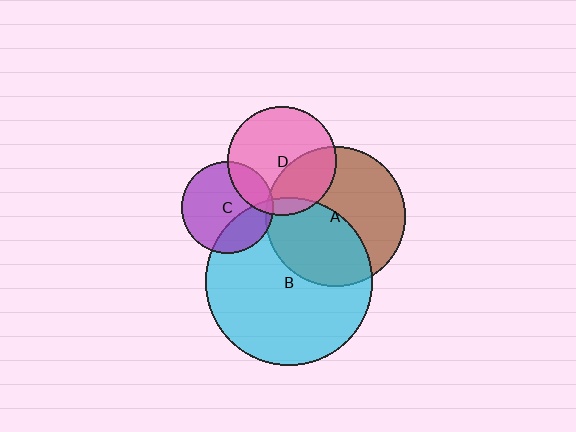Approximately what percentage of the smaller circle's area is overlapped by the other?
Approximately 35%.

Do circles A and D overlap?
Yes.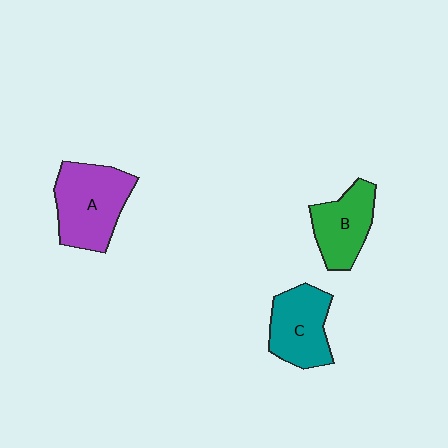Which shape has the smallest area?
Shape B (green).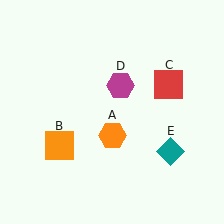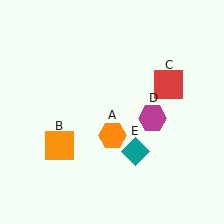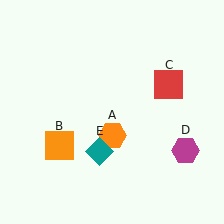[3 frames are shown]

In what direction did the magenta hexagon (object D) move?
The magenta hexagon (object D) moved down and to the right.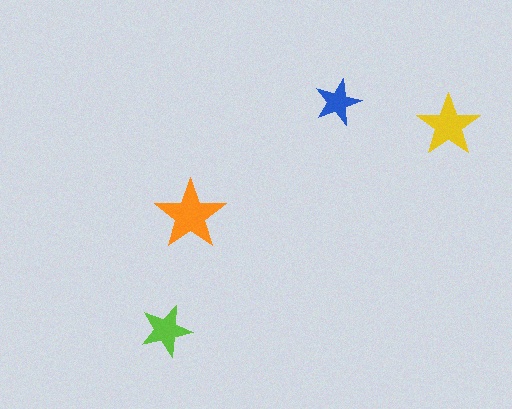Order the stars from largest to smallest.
the orange one, the yellow one, the lime one, the blue one.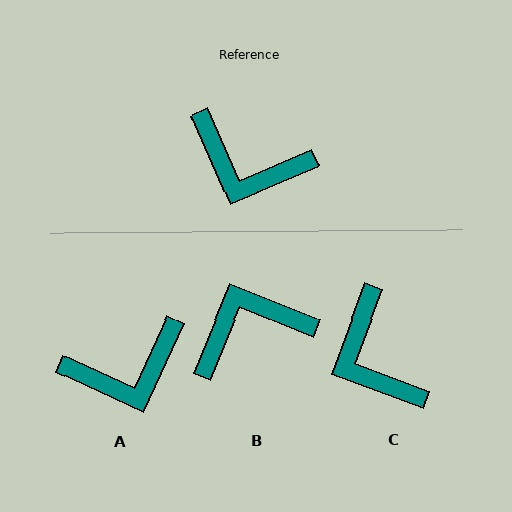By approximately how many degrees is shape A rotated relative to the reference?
Approximately 42 degrees counter-clockwise.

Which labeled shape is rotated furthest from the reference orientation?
B, about 135 degrees away.